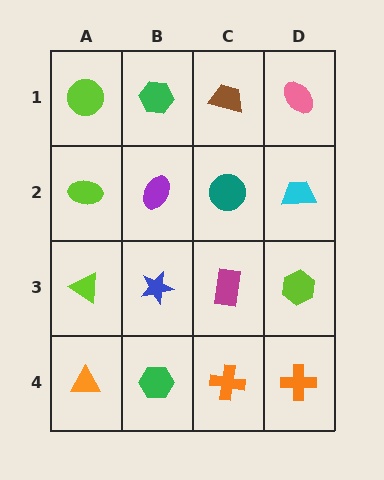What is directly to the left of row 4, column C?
A green hexagon.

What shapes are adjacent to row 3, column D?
A cyan trapezoid (row 2, column D), an orange cross (row 4, column D), a magenta rectangle (row 3, column C).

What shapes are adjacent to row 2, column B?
A green hexagon (row 1, column B), a blue star (row 3, column B), a lime ellipse (row 2, column A), a teal circle (row 2, column C).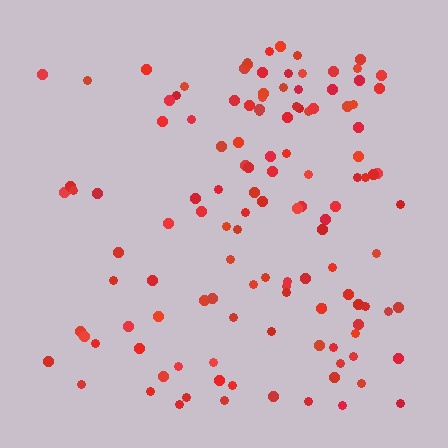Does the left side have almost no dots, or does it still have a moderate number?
Still a moderate number, just noticeably fewer than the right.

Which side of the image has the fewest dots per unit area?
The left.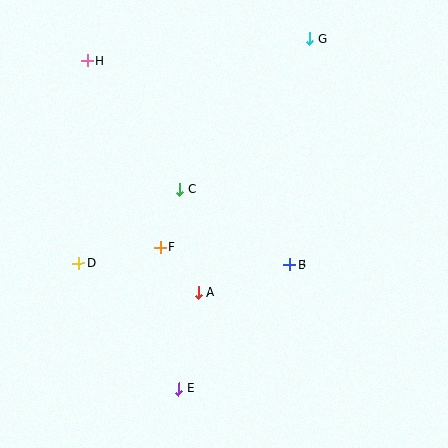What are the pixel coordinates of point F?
Point F is at (160, 247).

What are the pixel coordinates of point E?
Point E is at (179, 389).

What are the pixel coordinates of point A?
Point A is at (199, 292).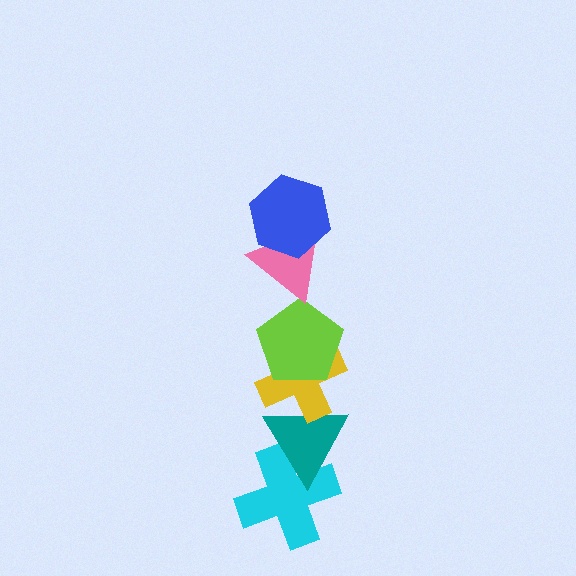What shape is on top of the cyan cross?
The teal triangle is on top of the cyan cross.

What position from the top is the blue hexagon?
The blue hexagon is 1st from the top.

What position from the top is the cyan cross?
The cyan cross is 6th from the top.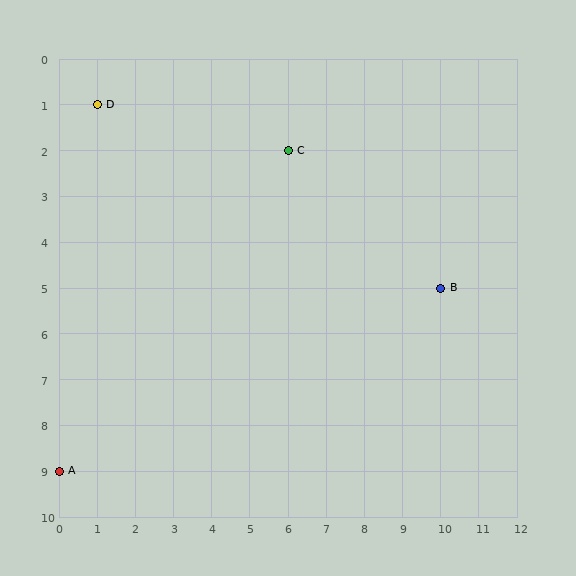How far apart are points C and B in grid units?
Points C and B are 4 columns and 3 rows apart (about 5.0 grid units diagonally).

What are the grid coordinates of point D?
Point D is at grid coordinates (1, 1).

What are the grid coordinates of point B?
Point B is at grid coordinates (10, 5).